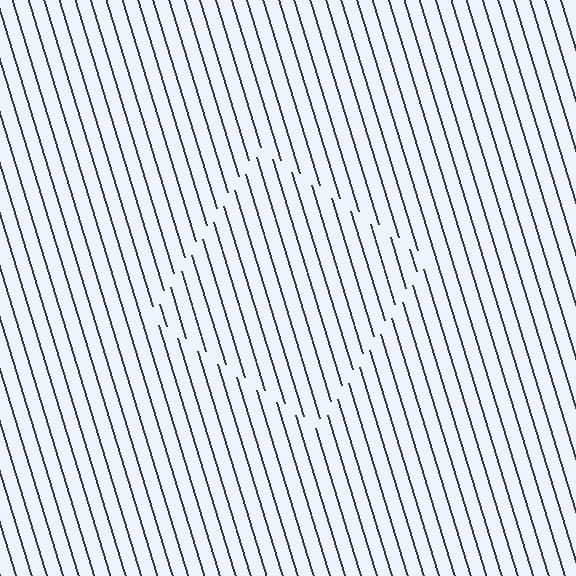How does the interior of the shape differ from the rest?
The interior of the shape contains the same grating, shifted by half a period — the contour is defined by the phase discontinuity where line-ends from the inner and outer gratings abut.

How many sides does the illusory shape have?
4 sides — the line-ends trace a square.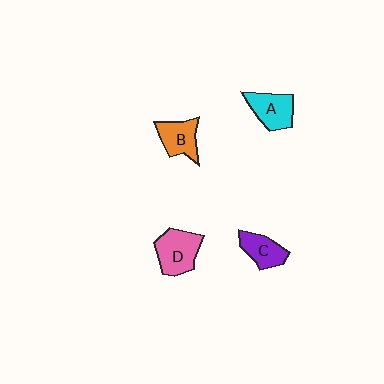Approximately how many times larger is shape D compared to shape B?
Approximately 1.3 times.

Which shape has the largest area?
Shape D (pink).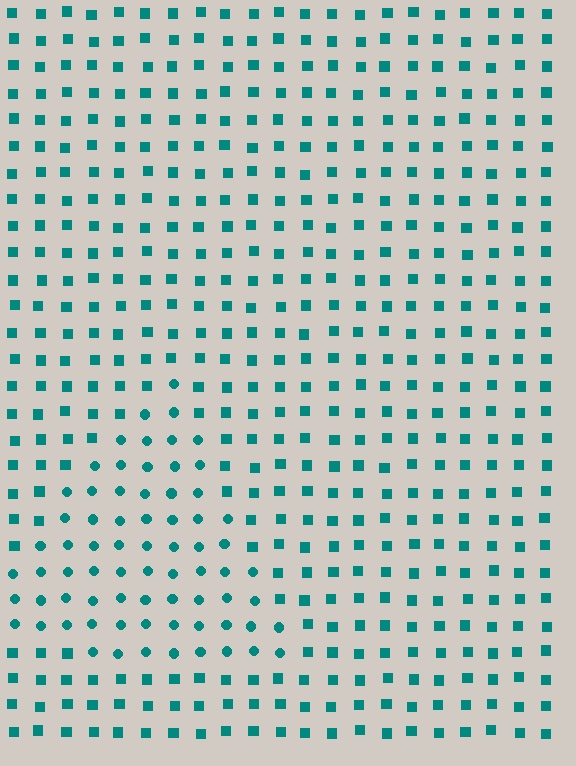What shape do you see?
I see a triangle.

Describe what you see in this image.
The image is filled with small teal elements arranged in a uniform grid. A triangle-shaped region contains circles, while the surrounding area contains squares. The boundary is defined purely by the change in element shape.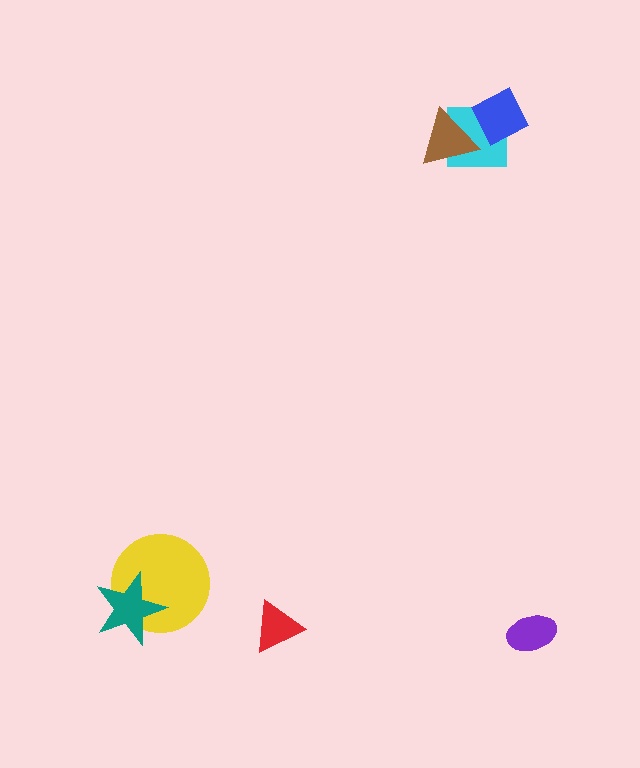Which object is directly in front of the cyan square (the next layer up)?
The brown triangle is directly in front of the cyan square.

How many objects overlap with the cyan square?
2 objects overlap with the cyan square.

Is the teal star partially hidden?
No, no other shape covers it.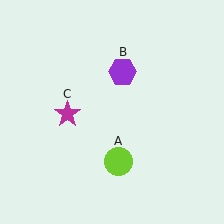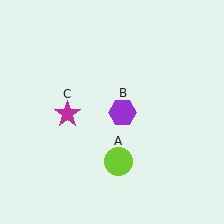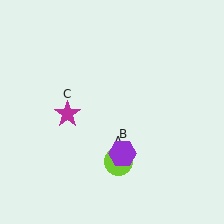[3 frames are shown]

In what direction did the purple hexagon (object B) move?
The purple hexagon (object B) moved down.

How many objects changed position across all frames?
1 object changed position: purple hexagon (object B).